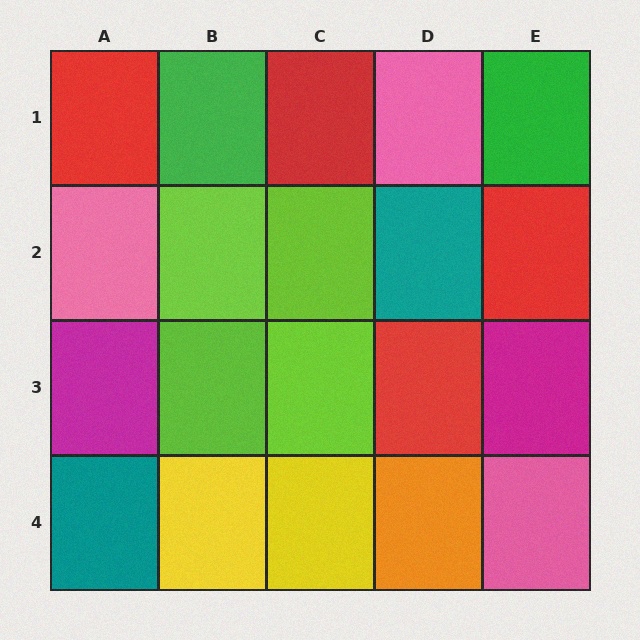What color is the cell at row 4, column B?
Yellow.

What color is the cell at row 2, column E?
Red.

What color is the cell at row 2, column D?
Teal.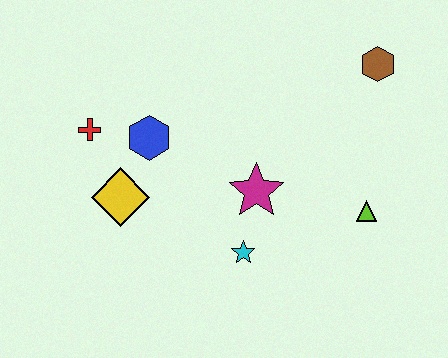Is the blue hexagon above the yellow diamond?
Yes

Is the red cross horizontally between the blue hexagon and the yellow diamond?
No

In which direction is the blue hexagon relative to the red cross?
The blue hexagon is to the right of the red cross.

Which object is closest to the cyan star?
The magenta star is closest to the cyan star.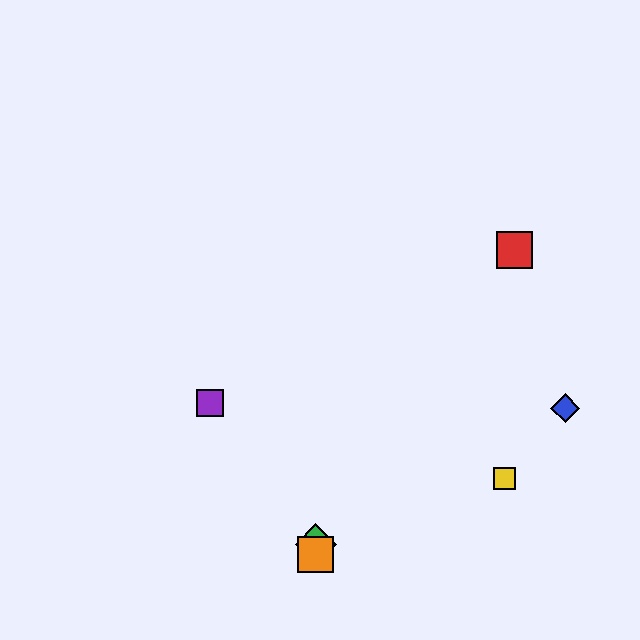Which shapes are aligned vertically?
The green diamond, the orange square are aligned vertically.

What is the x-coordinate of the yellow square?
The yellow square is at x≈504.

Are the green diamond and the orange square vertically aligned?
Yes, both are at x≈316.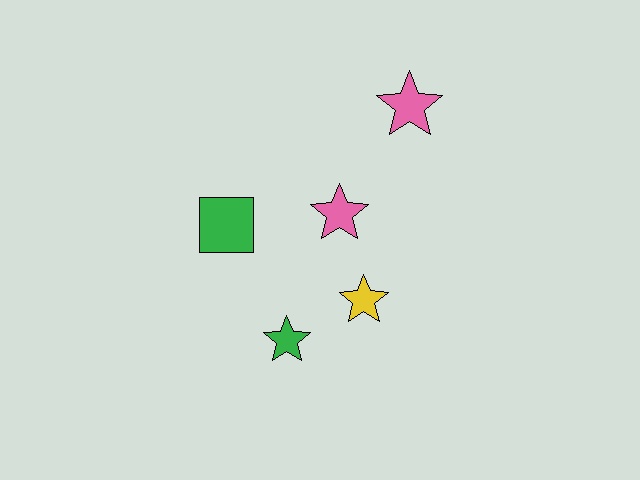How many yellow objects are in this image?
There is 1 yellow object.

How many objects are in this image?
There are 5 objects.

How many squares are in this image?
There is 1 square.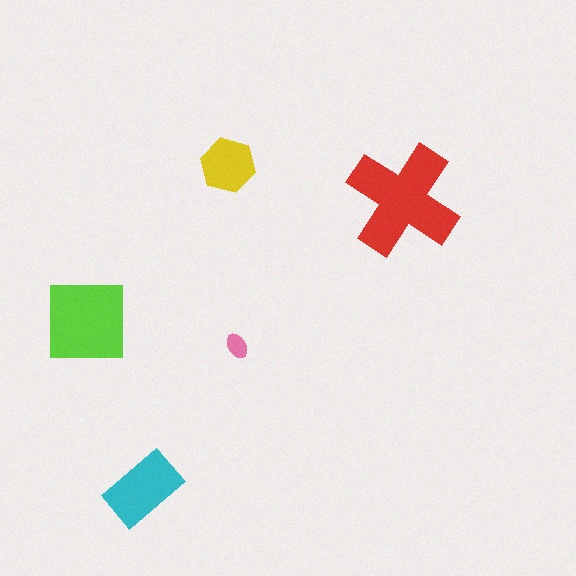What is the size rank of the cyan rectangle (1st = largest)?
3rd.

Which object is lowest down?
The cyan rectangle is bottommost.